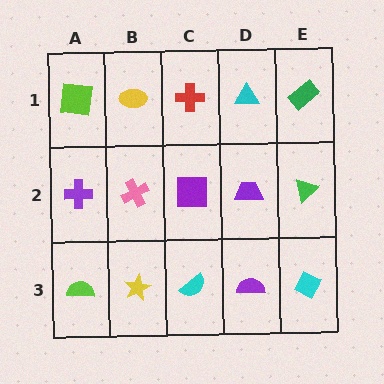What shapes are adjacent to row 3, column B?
A pink cross (row 2, column B), a lime semicircle (row 3, column A), a cyan semicircle (row 3, column C).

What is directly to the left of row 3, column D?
A cyan semicircle.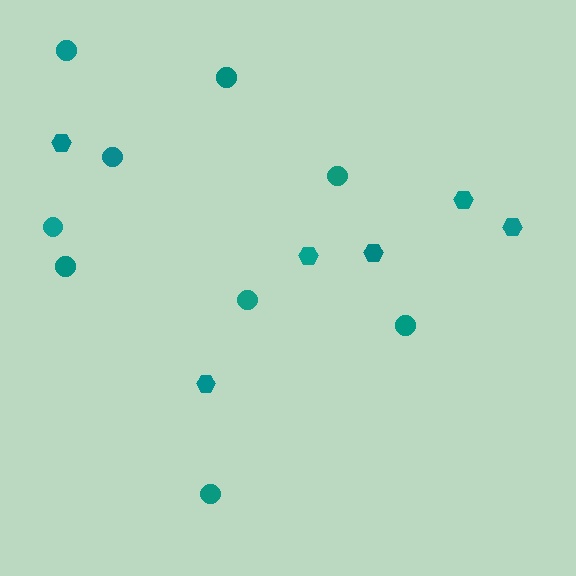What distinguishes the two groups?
There are 2 groups: one group of hexagons (6) and one group of circles (9).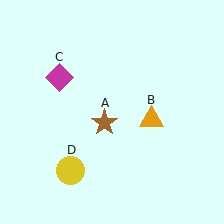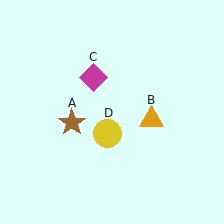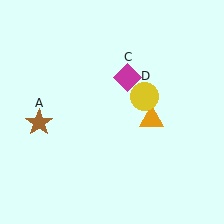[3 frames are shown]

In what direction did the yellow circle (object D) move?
The yellow circle (object D) moved up and to the right.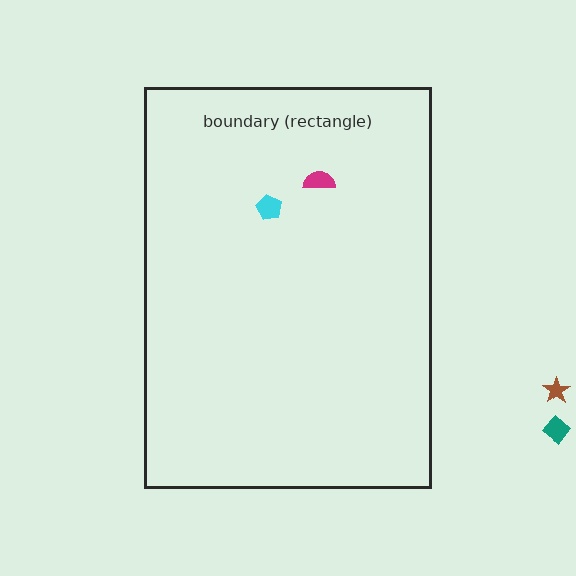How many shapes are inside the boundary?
2 inside, 2 outside.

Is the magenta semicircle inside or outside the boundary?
Inside.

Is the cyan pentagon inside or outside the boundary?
Inside.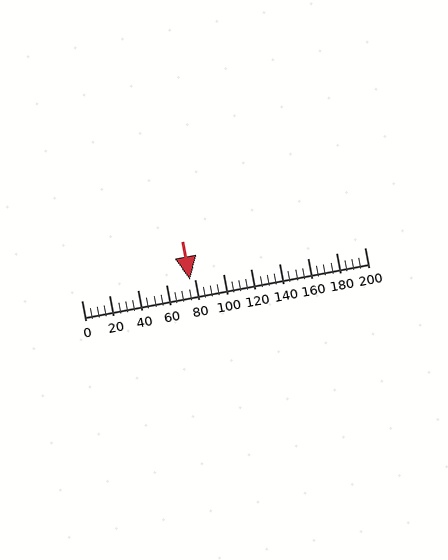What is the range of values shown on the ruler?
The ruler shows values from 0 to 200.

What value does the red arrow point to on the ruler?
The red arrow points to approximately 77.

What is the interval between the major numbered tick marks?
The major tick marks are spaced 20 units apart.